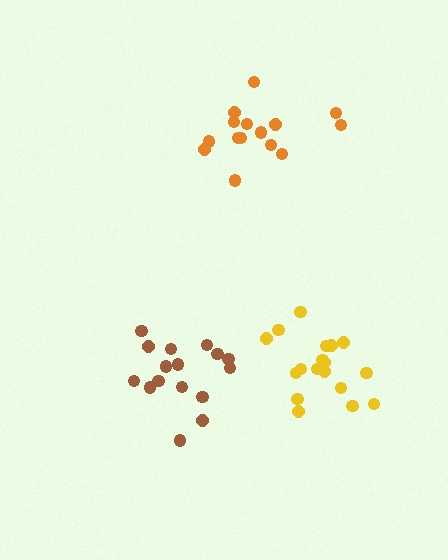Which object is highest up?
The orange cluster is topmost.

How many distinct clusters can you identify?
There are 3 distinct clusters.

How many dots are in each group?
Group 1: 18 dots, Group 2: 16 dots, Group 3: 15 dots (49 total).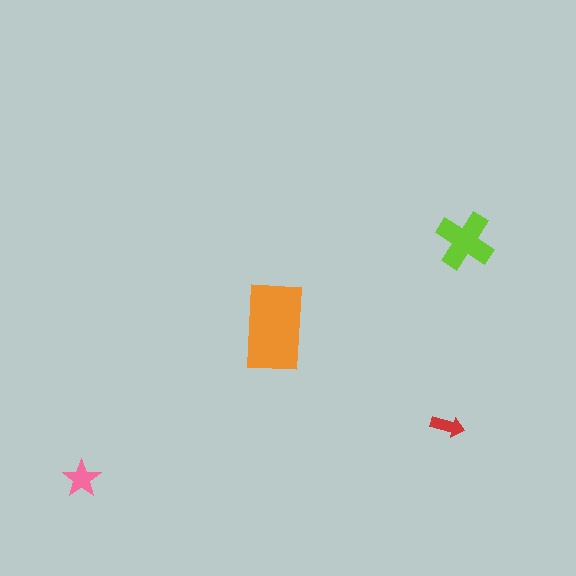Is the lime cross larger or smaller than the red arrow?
Larger.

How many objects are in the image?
There are 4 objects in the image.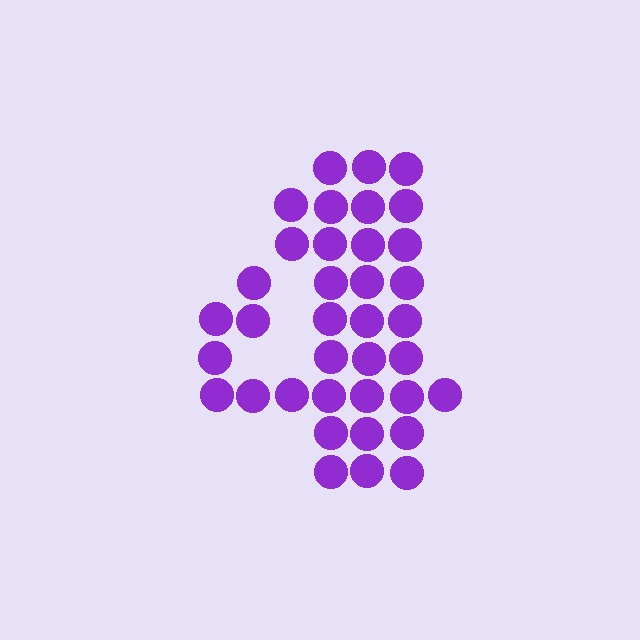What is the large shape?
The large shape is the digit 4.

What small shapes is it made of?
It is made of small circles.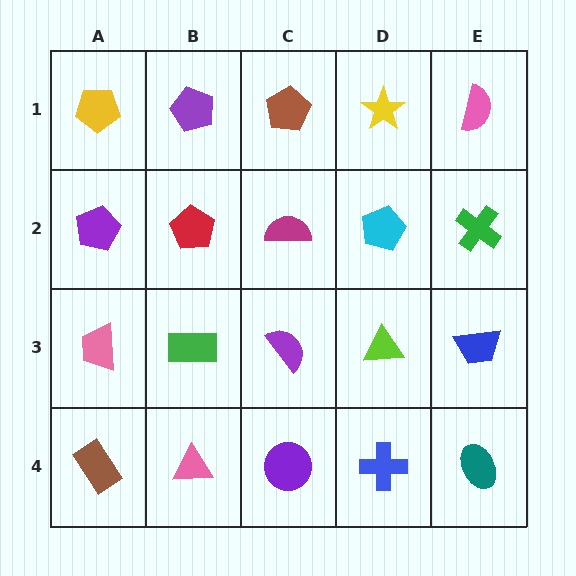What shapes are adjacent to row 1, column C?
A magenta semicircle (row 2, column C), a purple pentagon (row 1, column B), a yellow star (row 1, column D).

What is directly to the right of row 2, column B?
A magenta semicircle.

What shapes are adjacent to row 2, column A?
A yellow pentagon (row 1, column A), a pink trapezoid (row 3, column A), a red pentagon (row 2, column B).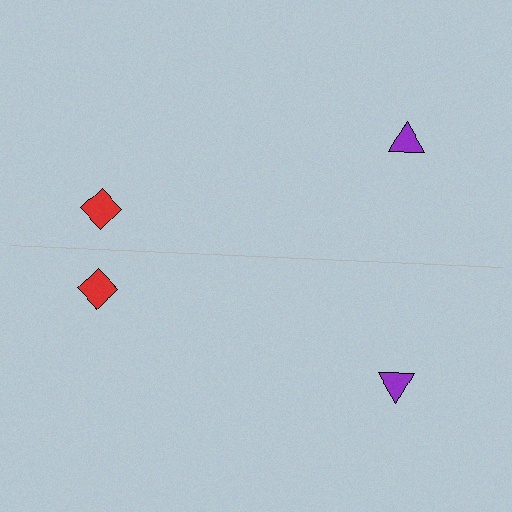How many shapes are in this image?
There are 4 shapes in this image.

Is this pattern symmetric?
Yes, this pattern has bilateral (reflection) symmetry.